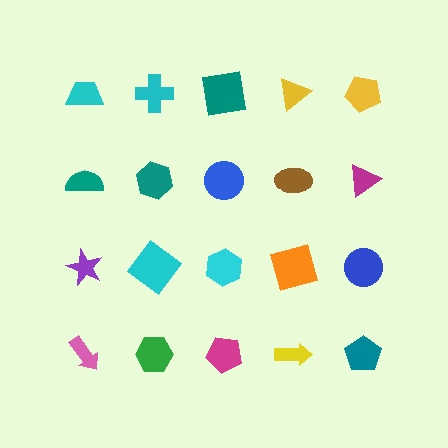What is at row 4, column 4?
A yellow arrow.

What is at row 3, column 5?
A blue circle.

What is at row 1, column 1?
A cyan trapezoid.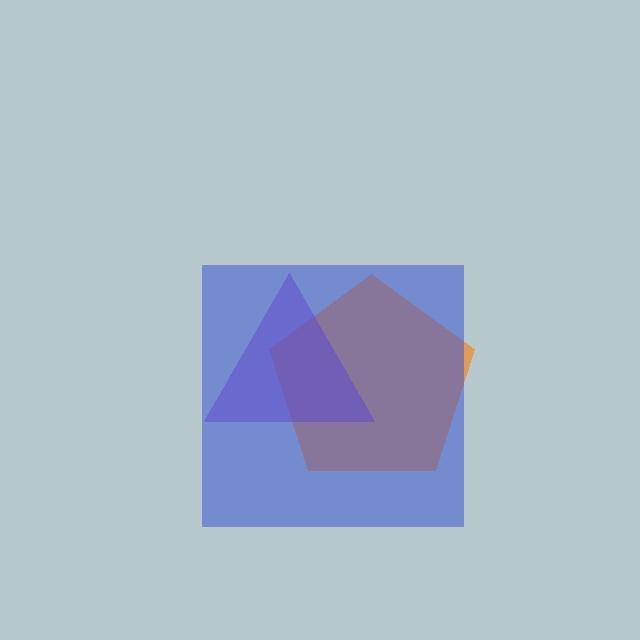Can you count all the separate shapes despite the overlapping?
Yes, there are 3 separate shapes.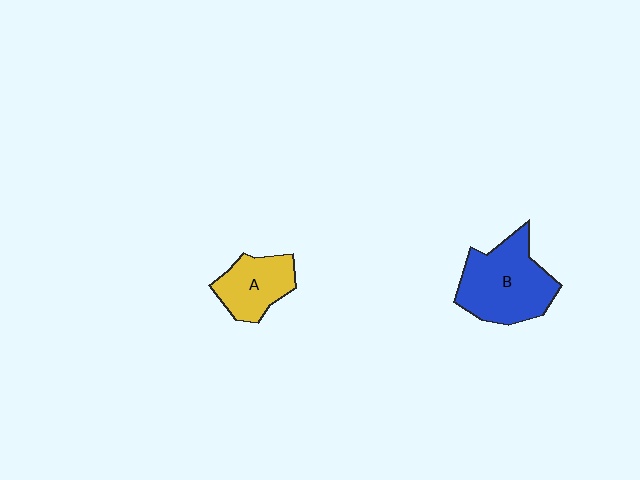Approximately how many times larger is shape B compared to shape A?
Approximately 1.6 times.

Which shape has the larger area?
Shape B (blue).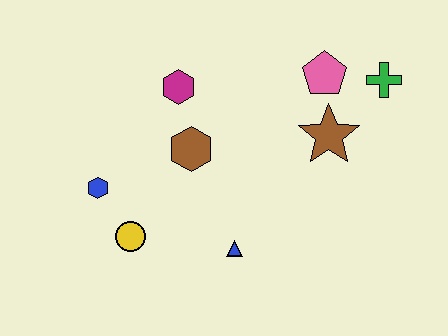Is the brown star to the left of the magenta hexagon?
No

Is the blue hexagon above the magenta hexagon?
No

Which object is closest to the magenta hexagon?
The brown hexagon is closest to the magenta hexagon.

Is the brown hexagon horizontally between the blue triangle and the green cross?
No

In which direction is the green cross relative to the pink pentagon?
The green cross is to the right of the pink pentagon.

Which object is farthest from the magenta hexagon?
The green cross is farthest from the magenta hexagon.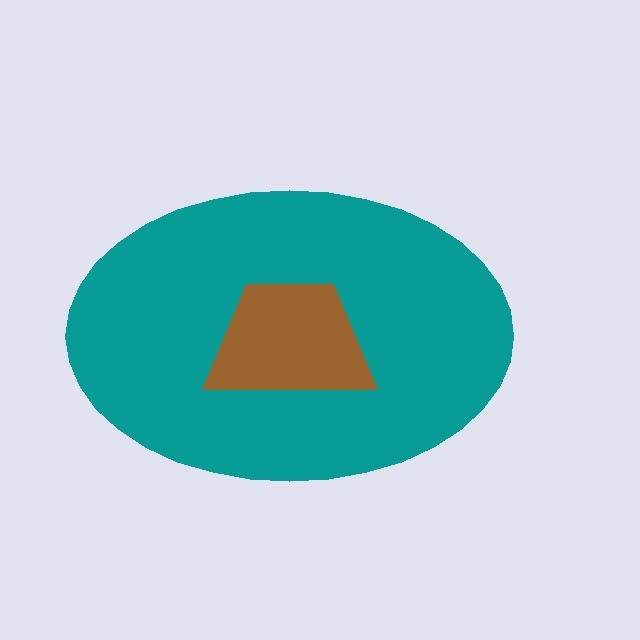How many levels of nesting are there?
2.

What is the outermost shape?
The teal ellipse.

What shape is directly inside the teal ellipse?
The brown trapezoid.